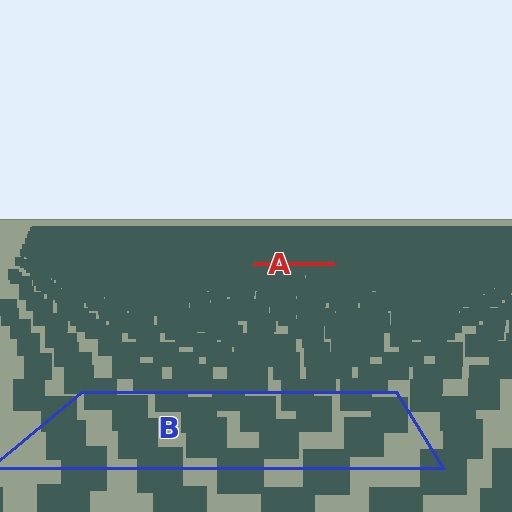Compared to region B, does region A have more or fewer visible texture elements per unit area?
Region A has more texture elements per unit area — they are packed more densely because it is farther away.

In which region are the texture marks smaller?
The texture marks are smaller in region A, because it is farther away.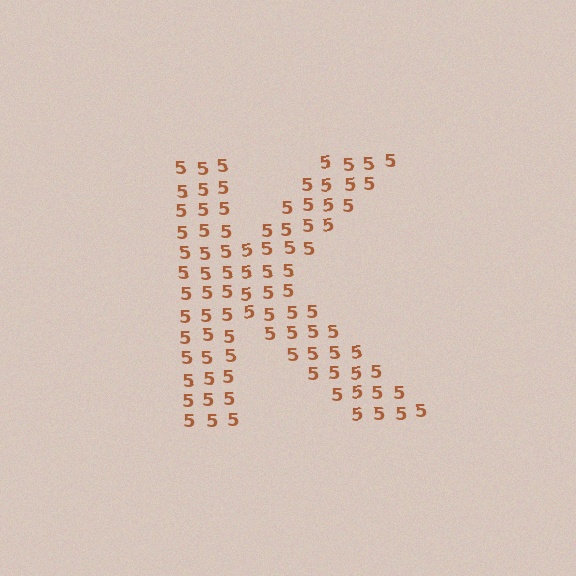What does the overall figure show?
The overall figure shows the letter K.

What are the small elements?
The small elements are digit 5's.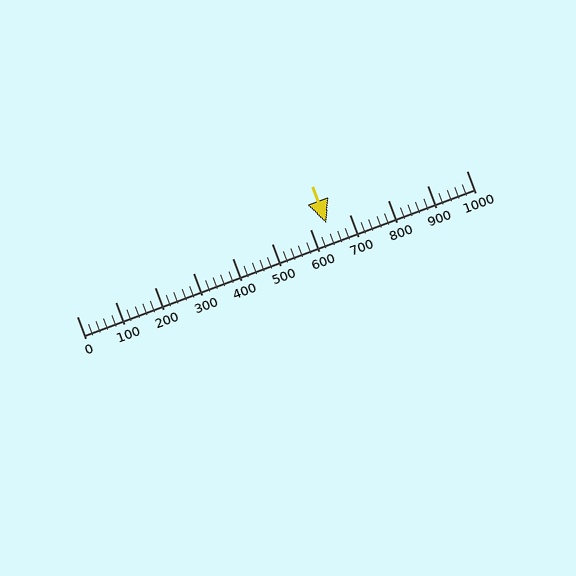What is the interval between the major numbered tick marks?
The major tick marks are spaced 100 units apart.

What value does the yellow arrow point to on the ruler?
The yellow arrow points to approximately 640.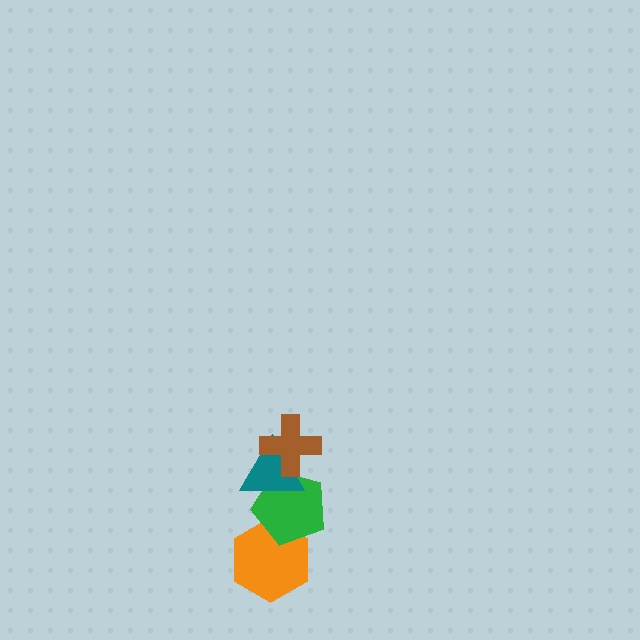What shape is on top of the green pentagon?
The teal triangle is on top of the green pentagon.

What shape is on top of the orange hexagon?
The green pentagon is on top of the orange hexagon.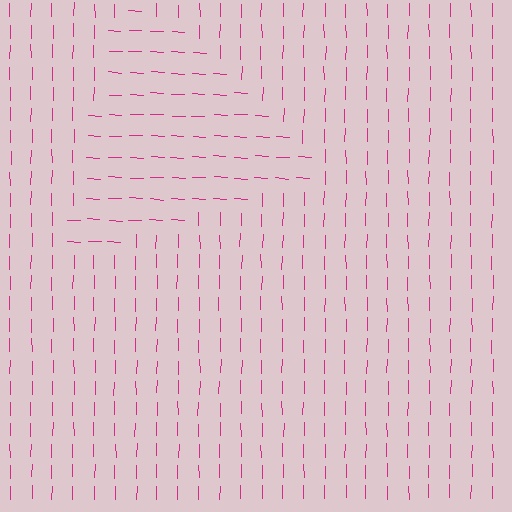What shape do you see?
I see a triangle.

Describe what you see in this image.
The image is filled with small magenta line segments. A triangle region in the image has lines oriented differently from the surrounding lines, creating a visible texture boundary.